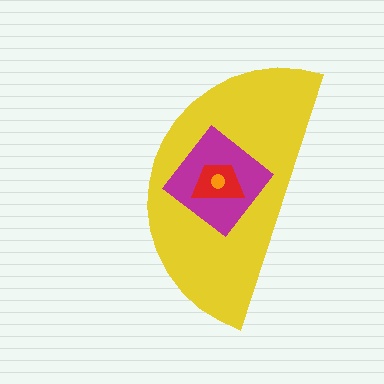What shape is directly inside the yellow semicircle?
The magenta diamond.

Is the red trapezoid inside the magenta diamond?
Yes.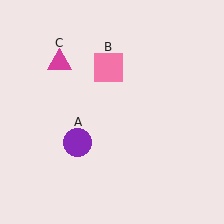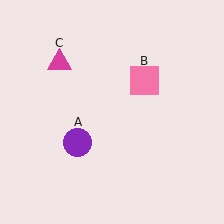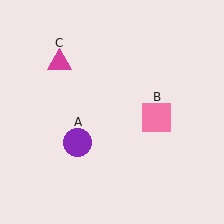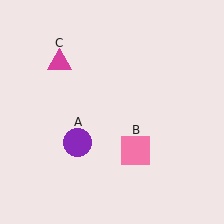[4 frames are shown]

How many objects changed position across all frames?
1 object changed position: pink square (object B).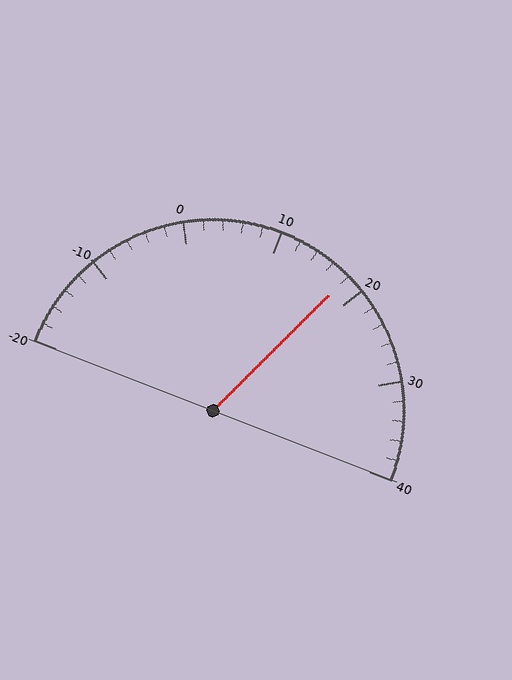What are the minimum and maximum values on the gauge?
The gauge ranges from -20 to 40.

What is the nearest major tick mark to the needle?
The nearest major tick mark is 20.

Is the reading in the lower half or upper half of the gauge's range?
The reading is in the upper half of the range (-20 to 40).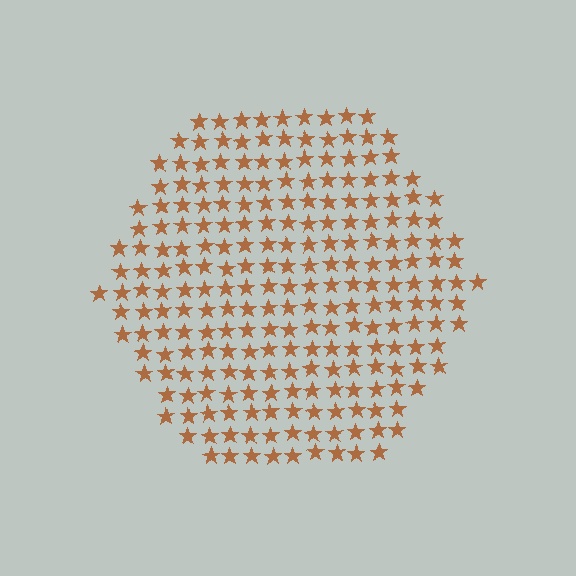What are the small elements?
The small elements are stars.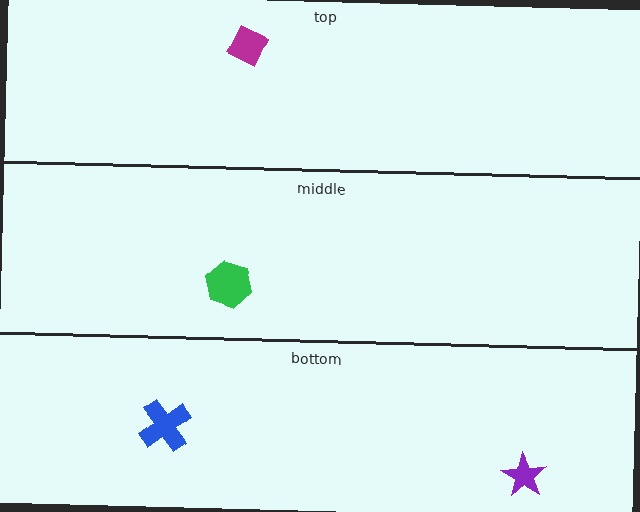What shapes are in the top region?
The magenta diamond.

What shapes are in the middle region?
The green hexagon.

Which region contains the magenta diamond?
The top region.